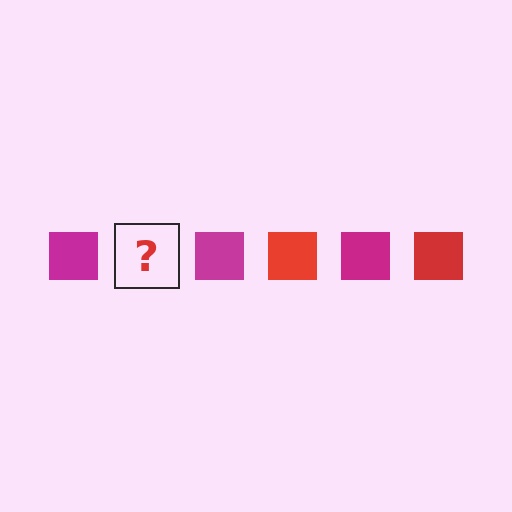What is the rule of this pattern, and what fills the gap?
The rule is that the pattern cycles through magenta, red squares. The gap should be filled with a red square.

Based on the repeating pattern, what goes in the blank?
The blank should be a red square.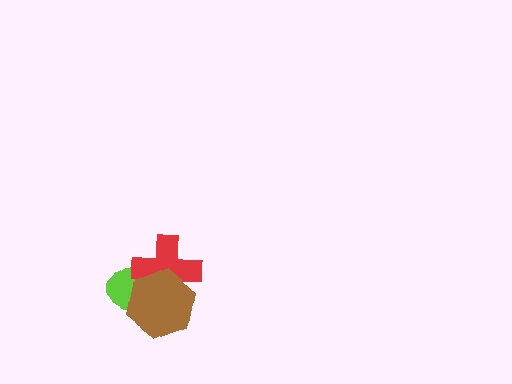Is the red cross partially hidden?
Yes, it is partially covered by another shape.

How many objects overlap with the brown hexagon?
2 objects overlap with the brown hexagon.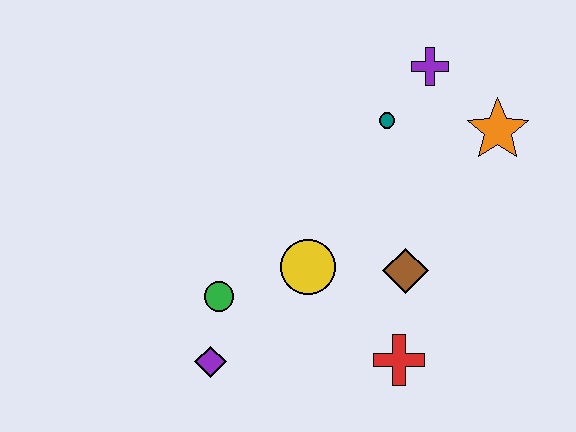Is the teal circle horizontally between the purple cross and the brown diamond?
No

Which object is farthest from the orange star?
The purple diamond is farthest from the orange star.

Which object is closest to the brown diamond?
The red cross is closest to the brown diamond.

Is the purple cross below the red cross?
No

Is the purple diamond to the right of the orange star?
No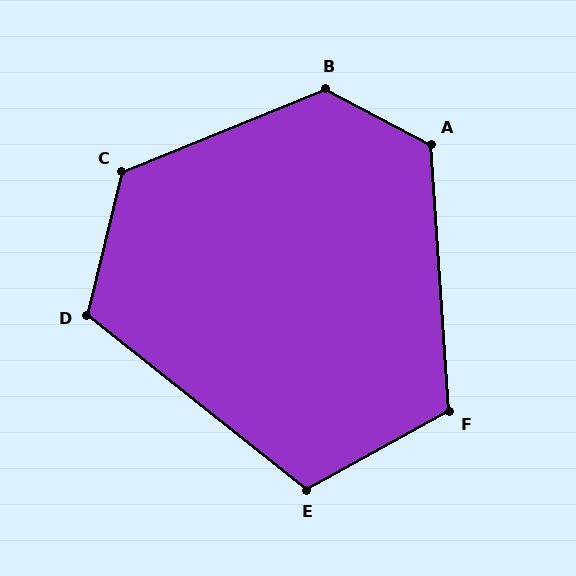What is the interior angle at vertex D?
Approximately 115 degrees (obtuse).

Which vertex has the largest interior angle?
B, at approximately 130 degrees.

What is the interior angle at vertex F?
Approximately 115 degrees (obtuse).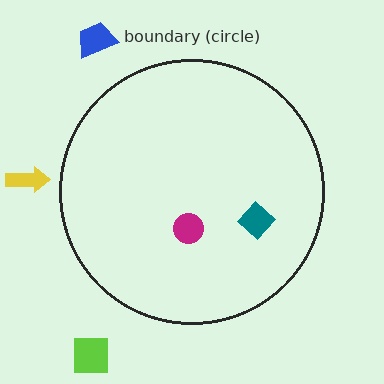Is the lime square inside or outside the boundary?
Outside.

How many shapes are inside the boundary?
2 inside, 3 outside.